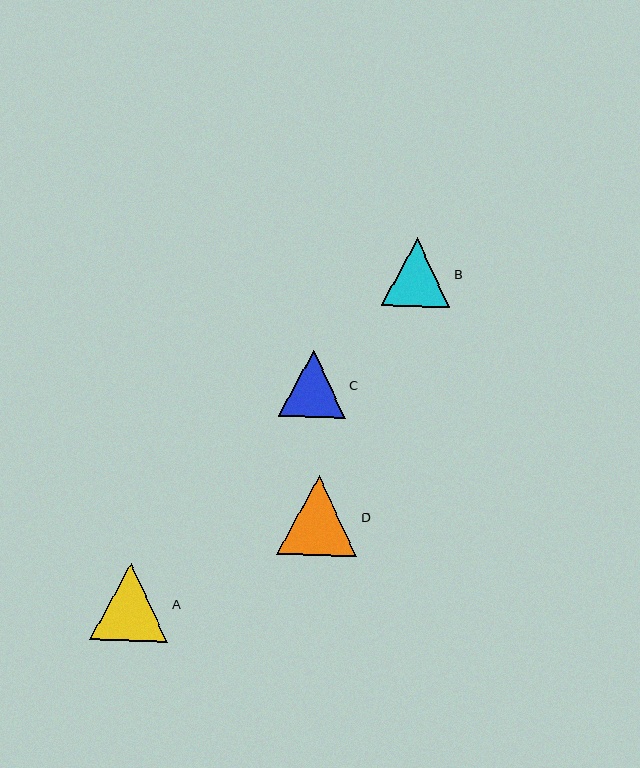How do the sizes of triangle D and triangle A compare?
Triangle D and triangle A are approximately the same size.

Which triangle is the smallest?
Triangle C is the smallest with a size of approximately 67 pixels.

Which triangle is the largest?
Triangle D is the largest with a size of approximately 80 pixels.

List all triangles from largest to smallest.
From largest to smallest: D, A, B, C.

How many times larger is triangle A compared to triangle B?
Triangle A is approximately 1.1 times the size of triangle B.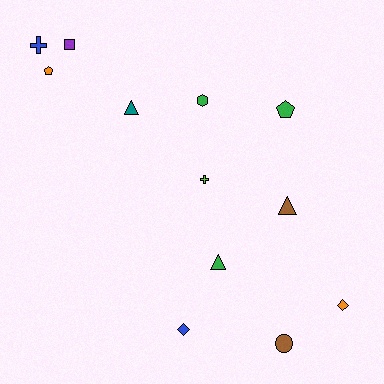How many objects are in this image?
There are 12 objects.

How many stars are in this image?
There are no stars.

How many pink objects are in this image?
There are no pink objects.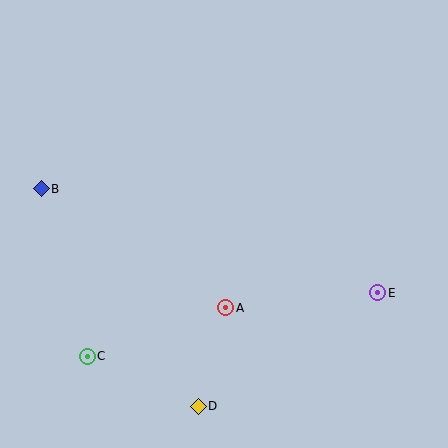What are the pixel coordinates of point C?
Point C is at (87, 356).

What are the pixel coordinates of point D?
Point D is at (198, 406).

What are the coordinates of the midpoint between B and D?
The midpoint between B and D is at (120, 297).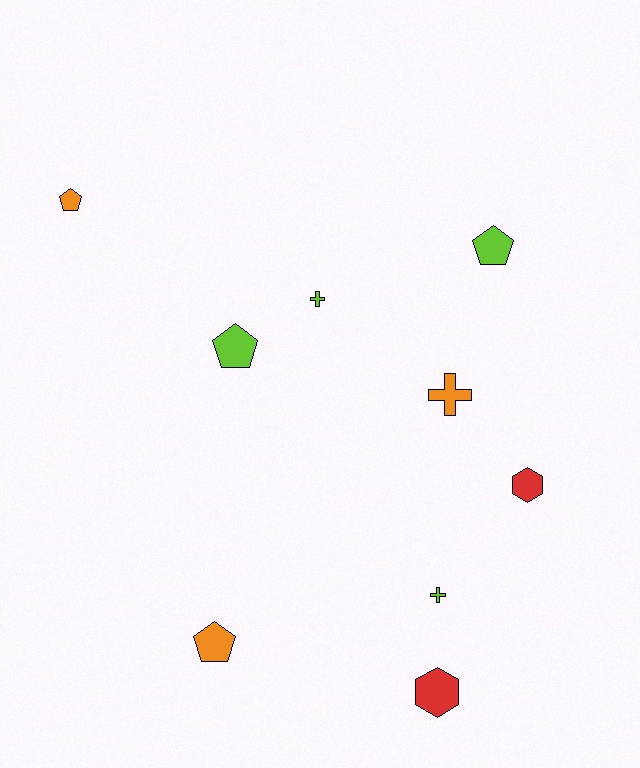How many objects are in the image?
There are 9 objects.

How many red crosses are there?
There are no red crosses.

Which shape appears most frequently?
Pentagon, with 4 objects.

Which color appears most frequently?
Lime, with 4 objects.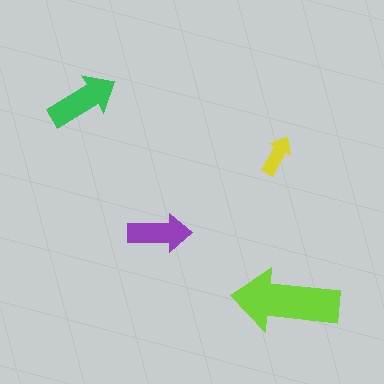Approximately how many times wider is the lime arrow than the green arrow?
About 1.5 times wider.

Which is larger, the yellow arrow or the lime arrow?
The lime one.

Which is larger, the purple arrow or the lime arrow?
The lime one.